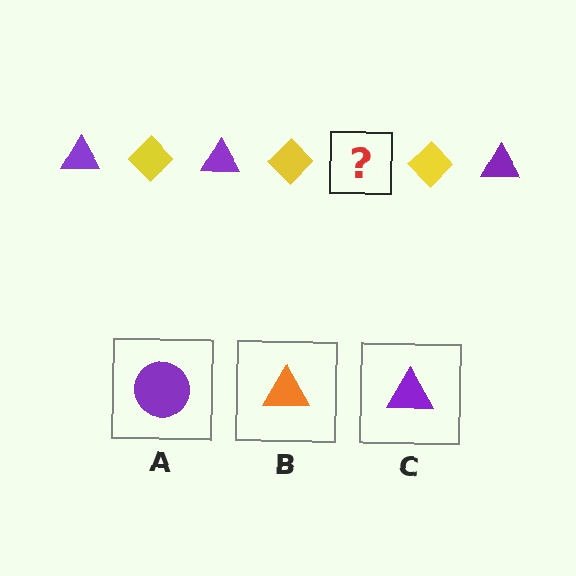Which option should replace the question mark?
Option C.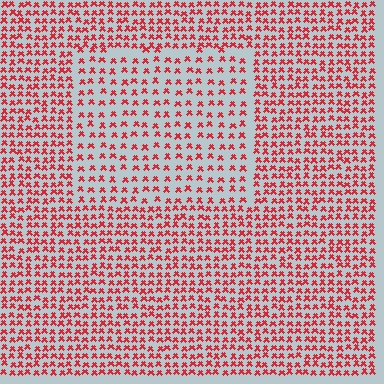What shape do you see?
I see a rectangle.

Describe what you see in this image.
The image contains small red elements arranged at two different densities. A rectangle-shaped region is visible where the elements are less densely packed than the surrounding area.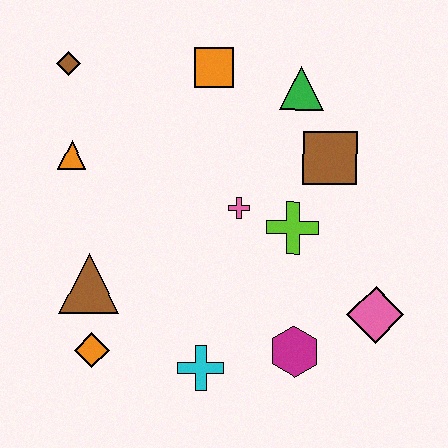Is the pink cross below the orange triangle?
Yes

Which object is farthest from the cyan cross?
The brown diamond is farthest from the cyan cross.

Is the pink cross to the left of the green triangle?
Yes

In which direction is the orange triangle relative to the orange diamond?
The orange triangle is above the orange diamond.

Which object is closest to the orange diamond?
The brown triangle is closest to the orange diamond.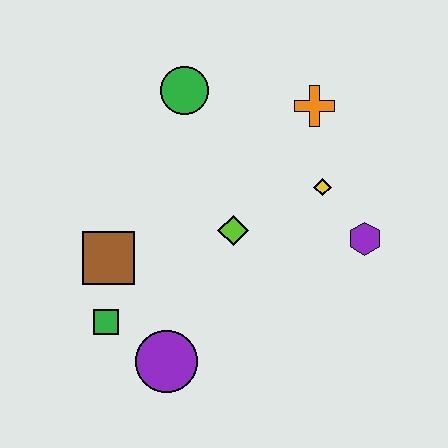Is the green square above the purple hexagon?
No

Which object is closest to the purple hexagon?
The yellow diamond is closest to the purple hexagon.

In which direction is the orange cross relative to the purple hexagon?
The orange cross is above the purple hexagon.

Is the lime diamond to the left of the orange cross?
Yes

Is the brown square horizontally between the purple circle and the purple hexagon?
No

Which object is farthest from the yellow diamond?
The green square is farthest from the yellow diamond.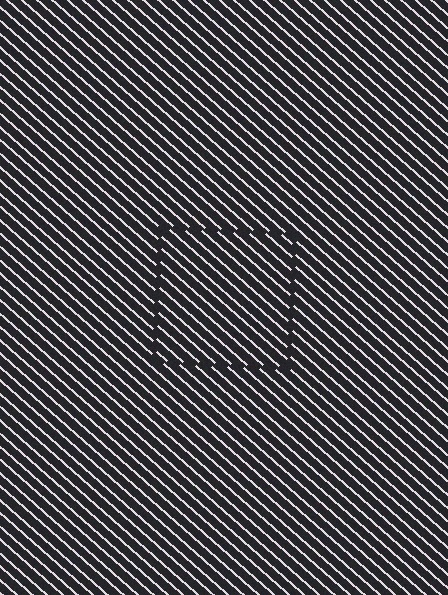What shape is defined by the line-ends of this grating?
An illusory square. The interior of the shape contains the same grating, shifted by half a period — the contour is defined by the phase discontinuity where line-ends from the inner and outer gratings abut.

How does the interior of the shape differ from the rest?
The interior of the shape contains the same grating, shifted by half a period — the contour is defined by the phase discontinuity where line-ends from the inner and outer gratings abut.